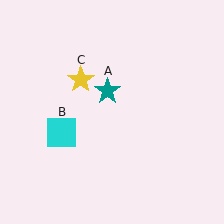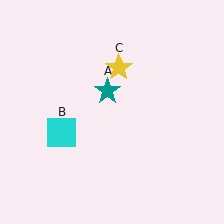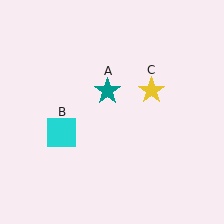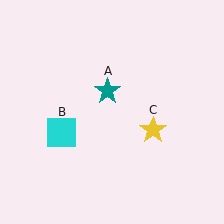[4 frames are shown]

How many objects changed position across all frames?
1 object changed position: yellow star (object C).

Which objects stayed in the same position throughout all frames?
Teal star (object A) and cyan square (object B) remained stationary.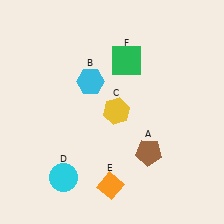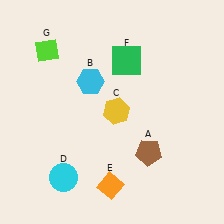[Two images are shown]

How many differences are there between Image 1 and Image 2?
There is 1 difference between the two images.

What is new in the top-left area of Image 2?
A lime diamond (G) was added in the top-left area of Image 2.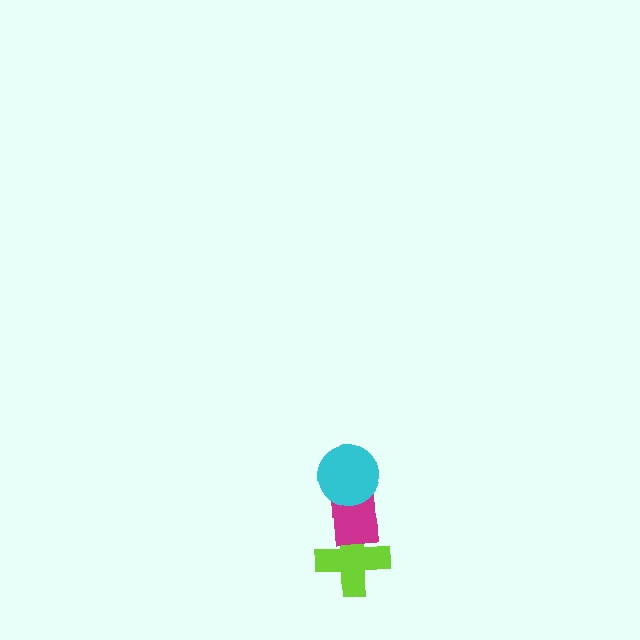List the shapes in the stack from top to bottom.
From top to bottom: the cyan circle, the magenta rectangle, the lime cross.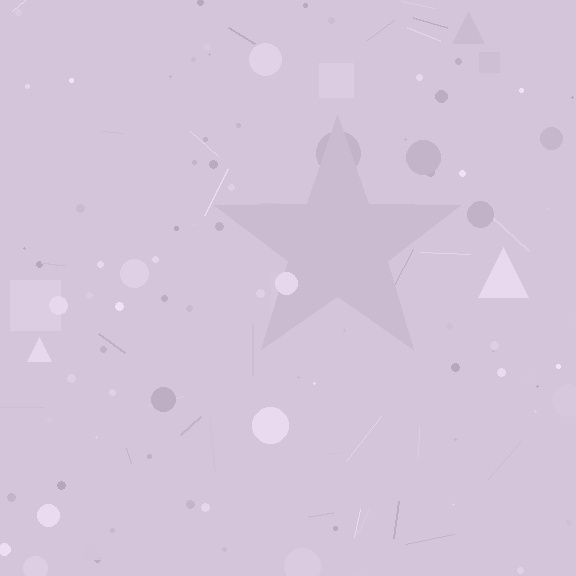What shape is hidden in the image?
A star is hidden in the image.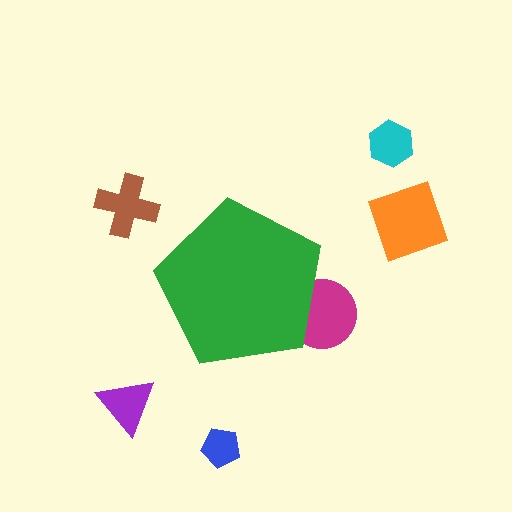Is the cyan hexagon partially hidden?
No, the cyan hexagon is fully visible.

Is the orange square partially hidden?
No, the orange square is fully visible.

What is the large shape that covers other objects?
A green pentagon.